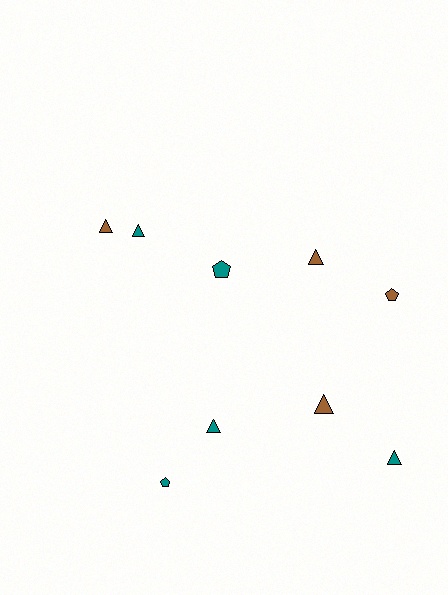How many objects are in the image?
There are 9 objects.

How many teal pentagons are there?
There are 2 teal pentagons.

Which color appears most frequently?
Teal, with 5 objects.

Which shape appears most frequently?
Triangle, with 6 objects.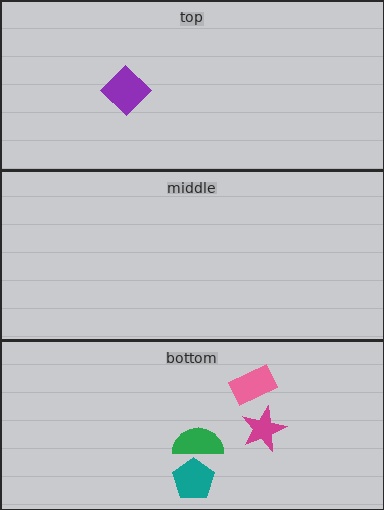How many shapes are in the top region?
1.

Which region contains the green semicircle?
The bottom region.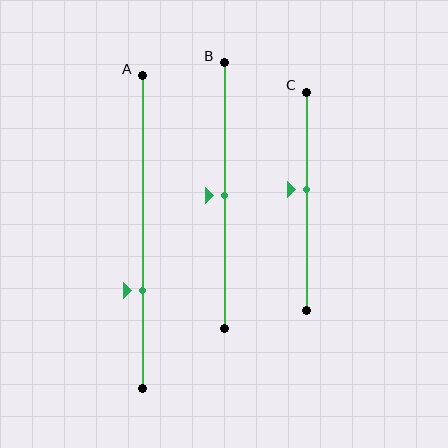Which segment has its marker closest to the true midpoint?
Segment B has its marker closest to the true midpoint.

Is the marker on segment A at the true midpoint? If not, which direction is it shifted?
No, the marker on segment A is shifted downward by about 19% of the segment length.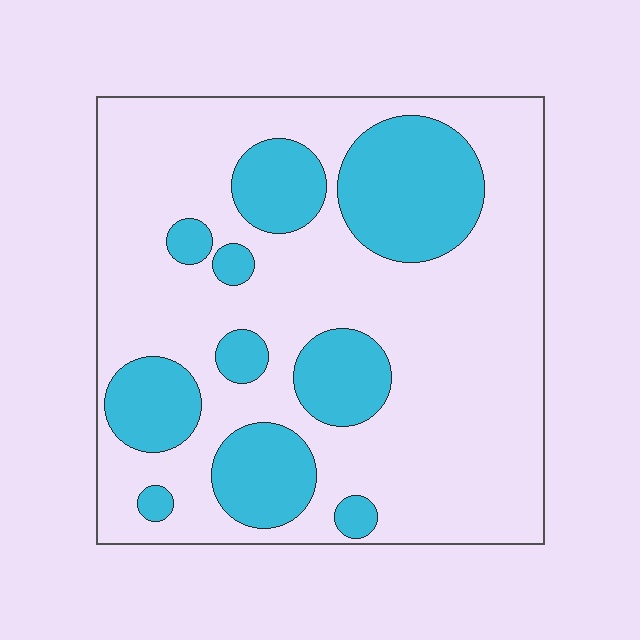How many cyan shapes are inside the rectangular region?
10.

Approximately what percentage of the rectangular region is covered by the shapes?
Approximately 30%.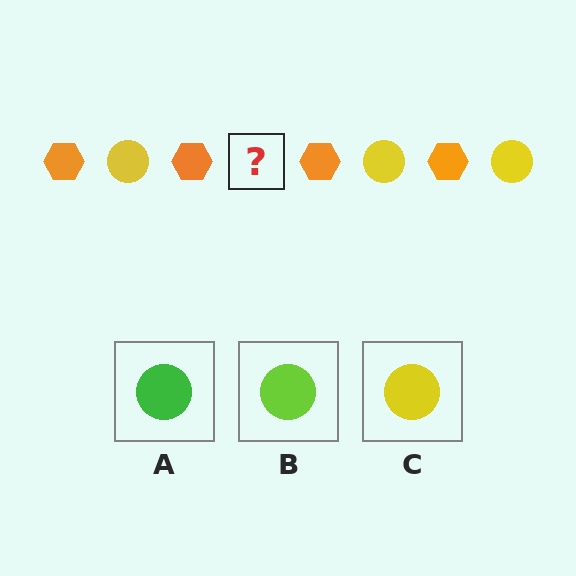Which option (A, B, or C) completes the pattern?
C.